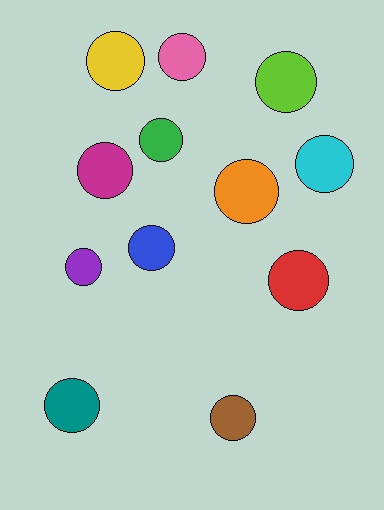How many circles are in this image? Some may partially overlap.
There are 12 circles.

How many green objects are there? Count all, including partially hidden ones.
There is 1 green object.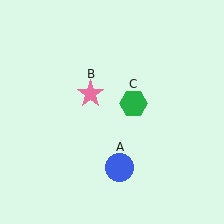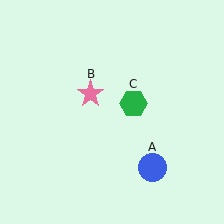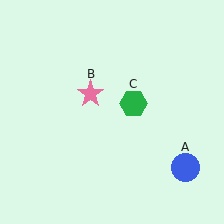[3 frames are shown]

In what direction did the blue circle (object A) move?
The blue circle (object A) moved right.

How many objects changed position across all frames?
1 object changed position: blue circle (object A).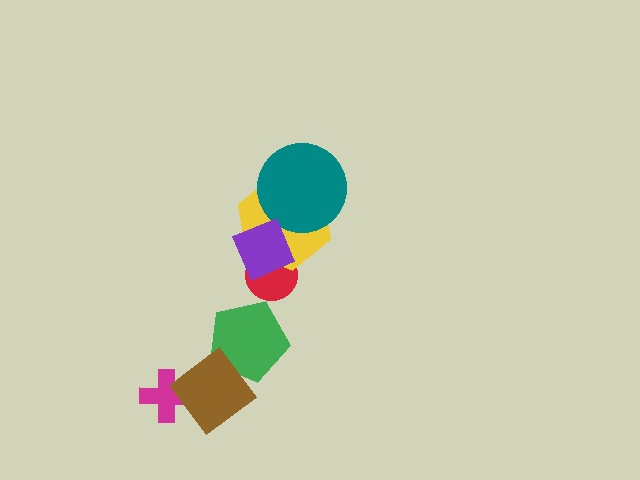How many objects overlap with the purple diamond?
2 objects overlap with the purple diamond.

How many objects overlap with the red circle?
2 objects overlap with the red circle.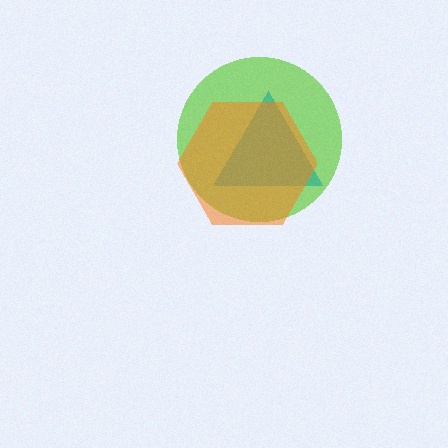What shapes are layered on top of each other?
The layered shapes are: a lime circle, a teal triangle, an orange hexagon.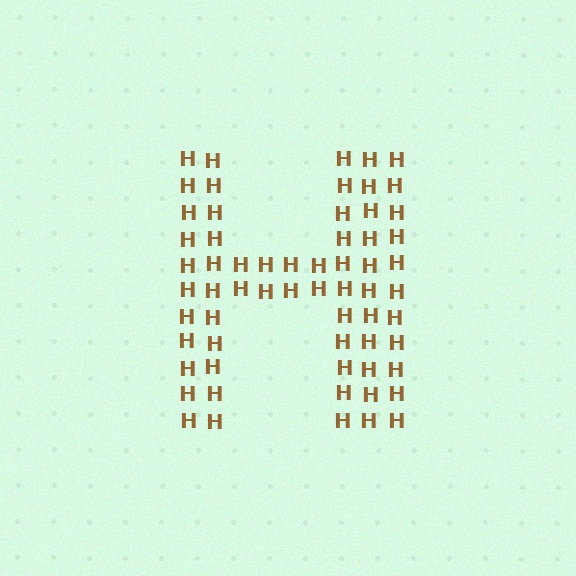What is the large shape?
The large shape is the letter H.